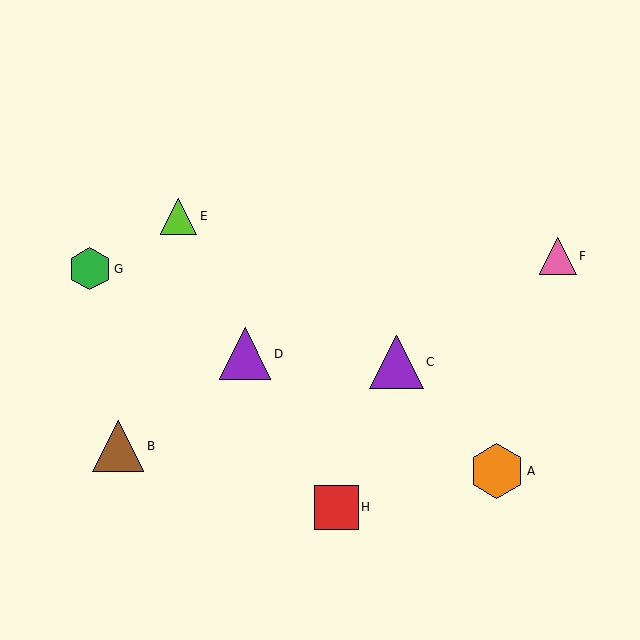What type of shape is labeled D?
Shape D is a purple triangle.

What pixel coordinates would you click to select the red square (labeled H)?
Click at (336, 507) to select the red square H.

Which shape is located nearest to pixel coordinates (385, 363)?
The purple triangle (labeled C) at (396, 362) is nearest to that location.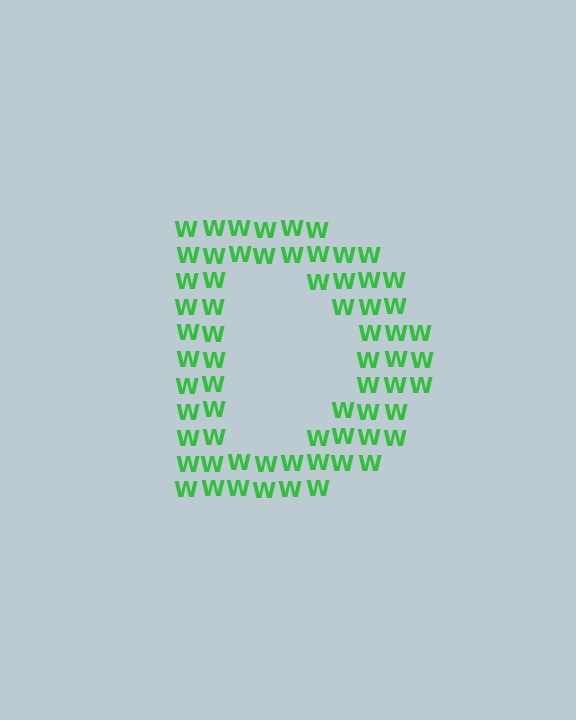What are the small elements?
The small elements are letter W's.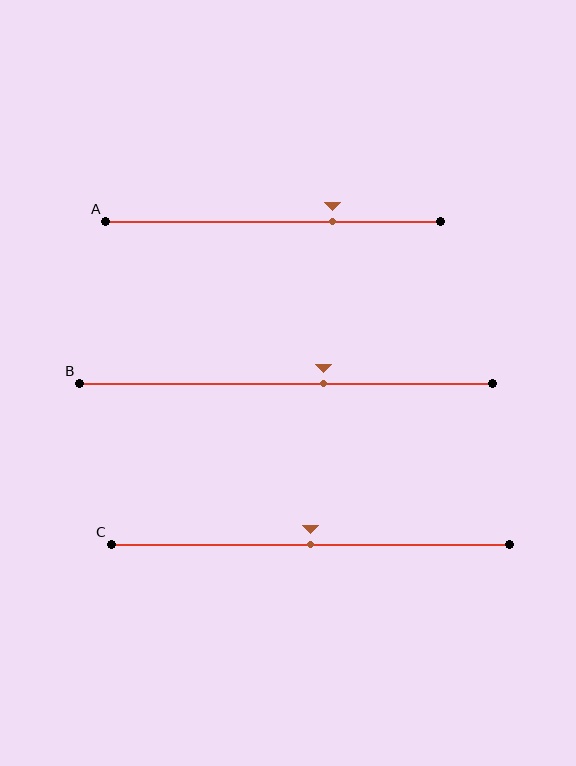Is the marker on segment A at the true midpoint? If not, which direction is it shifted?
No, the marker on segment A is shifted to the right by about 18% of the segment length.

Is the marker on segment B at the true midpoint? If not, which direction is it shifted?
No, the marker on segment B is shifted to the right by about 9% of the segment length.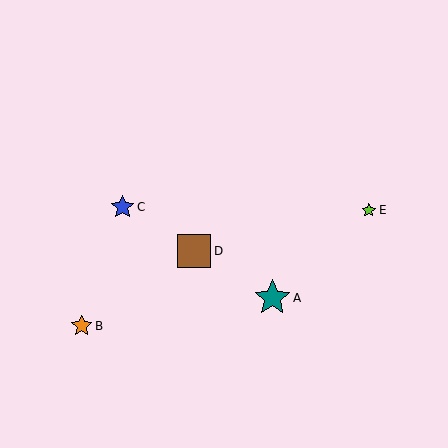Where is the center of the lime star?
The center of the lime star is at (369, 210).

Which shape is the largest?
The teal star (labeled A) is the largest.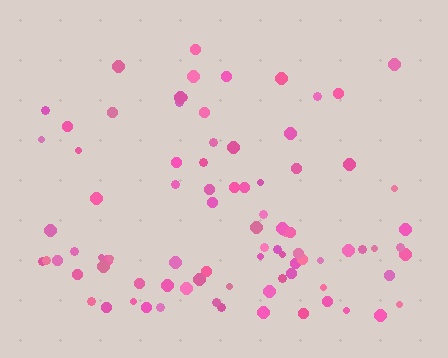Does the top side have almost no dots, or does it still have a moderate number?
Still a moderate number, just noticeably fewer than the bottom.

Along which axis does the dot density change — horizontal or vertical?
Vertical.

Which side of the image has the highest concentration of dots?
The bottom.